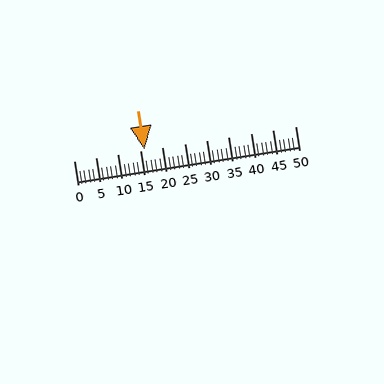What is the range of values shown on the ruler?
The ruler shows values from 0 to 50.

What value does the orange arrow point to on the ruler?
The orange arrow points to approximately 16.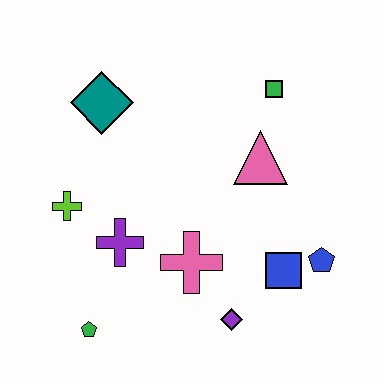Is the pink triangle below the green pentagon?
No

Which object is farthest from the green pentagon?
The green square is farthest from the green pentagon.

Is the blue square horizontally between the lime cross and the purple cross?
No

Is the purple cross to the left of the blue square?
Yes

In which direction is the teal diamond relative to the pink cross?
The teal diamond is above the pink cross.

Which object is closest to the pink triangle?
The green square is closest to the pink triangle.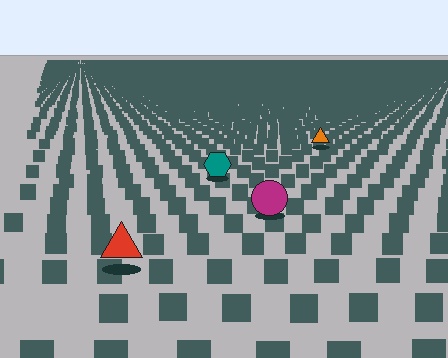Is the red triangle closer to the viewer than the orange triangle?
Yes. The red triangle is closer — you can tell from the texture gradient: the ground texture is coarser near it.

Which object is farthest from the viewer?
The orange triangle is farthest from the viewer. It appears smaller and the ground texture around it is denser.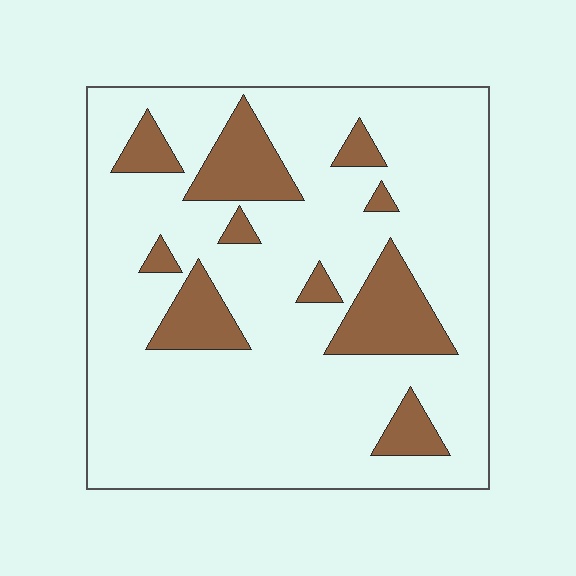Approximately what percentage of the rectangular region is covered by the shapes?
Approximately 20%.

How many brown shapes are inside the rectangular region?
10.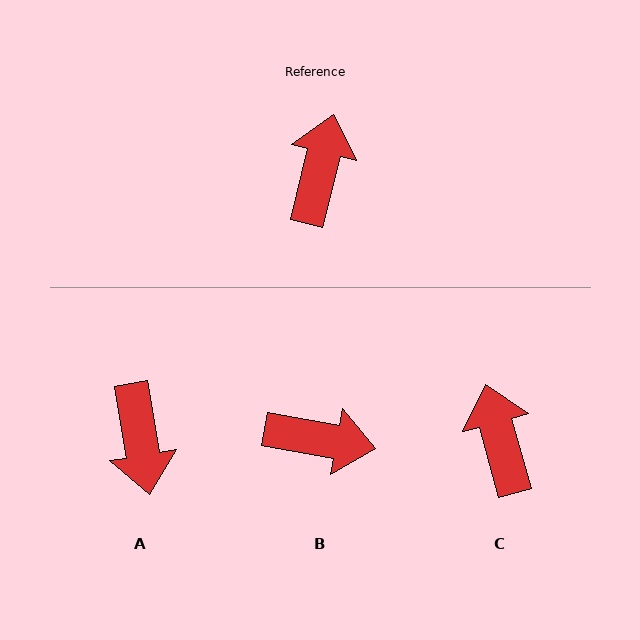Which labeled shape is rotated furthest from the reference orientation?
A, about 157 degrees away.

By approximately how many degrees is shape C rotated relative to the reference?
Approximately 29 degrees counter-clockwise.